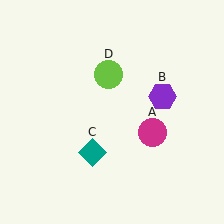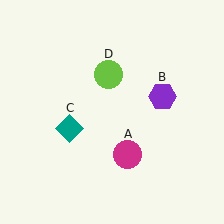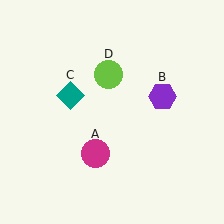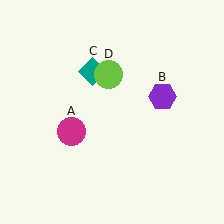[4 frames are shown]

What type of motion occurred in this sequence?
The magenta circle (object A), teal diamond (object C) rotated clockwise around the center of the scene.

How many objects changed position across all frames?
2 objects changed position: magenta circle (object A), teal diamond (object C).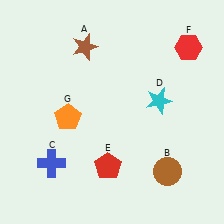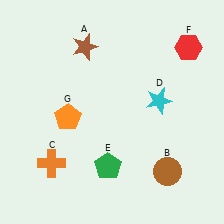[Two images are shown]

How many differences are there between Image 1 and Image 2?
There are 2 differences between the two images.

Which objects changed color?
C changed from blue to orange. E changed from red to green.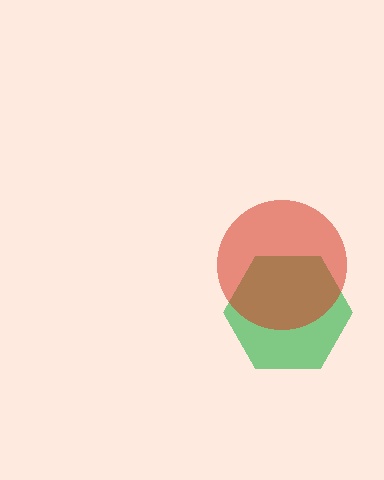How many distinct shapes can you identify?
There are 2 distinct shapes: a green hexagon, a red circle.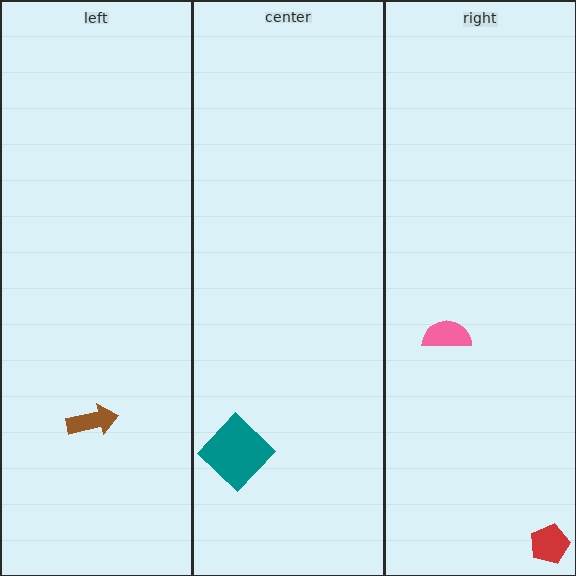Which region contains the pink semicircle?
The right region.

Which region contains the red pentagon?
The right region.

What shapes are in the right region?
The pink semicircle, the red pentagon.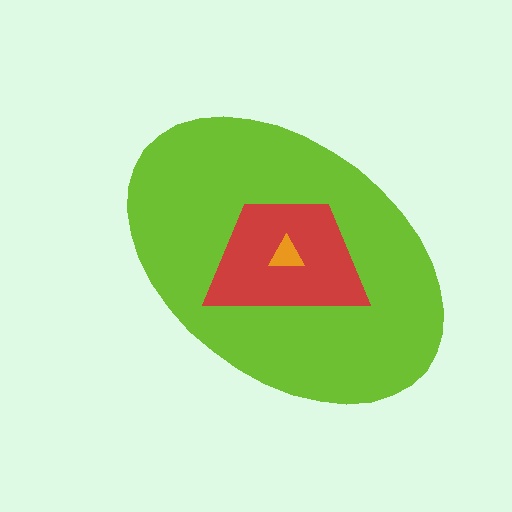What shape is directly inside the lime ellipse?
The red trapezoid.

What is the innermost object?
The orange triangle.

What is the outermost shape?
The lime ellipse.